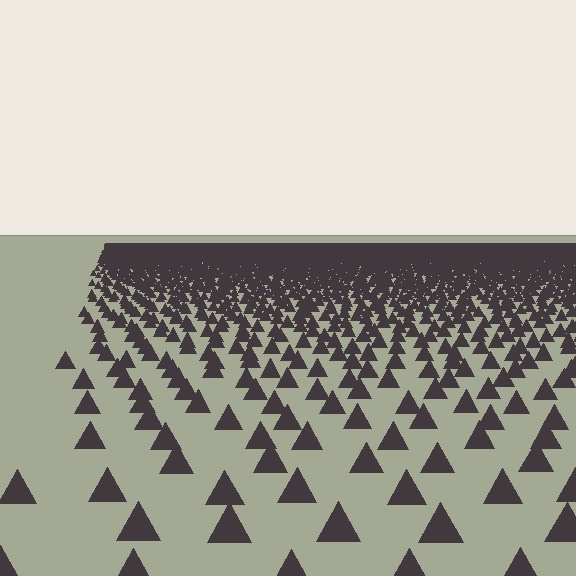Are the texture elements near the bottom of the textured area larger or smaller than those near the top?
Larger. Near the bottom, elements are closer to the viewer and appear at a bigger on-screen size.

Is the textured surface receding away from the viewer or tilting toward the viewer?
The surface is receding away from the viewer. Texture elements get smaller and denser toward the top.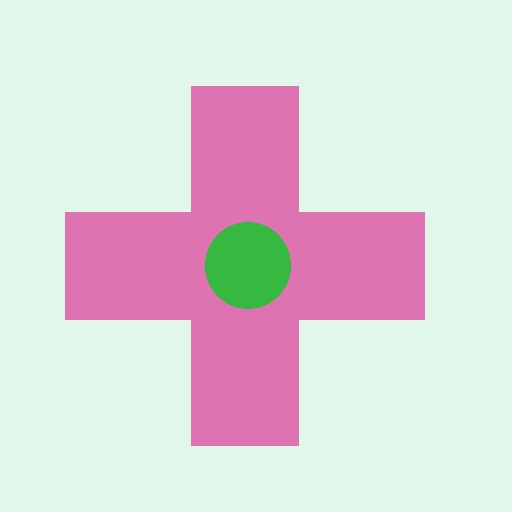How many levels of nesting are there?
2.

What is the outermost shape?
The pink cross.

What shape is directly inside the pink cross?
The green circle.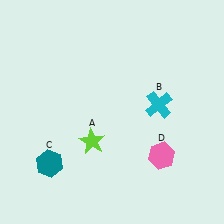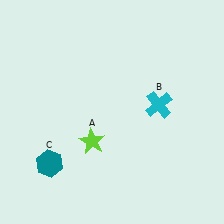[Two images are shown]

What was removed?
The pink hexagon (D) was removed in Image 2.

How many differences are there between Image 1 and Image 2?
There is 1 difference between the two images.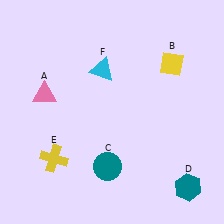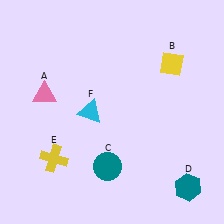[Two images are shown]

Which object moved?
The cyan triangle (F) moved down.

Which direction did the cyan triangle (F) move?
The cyan triangle (F) moved down.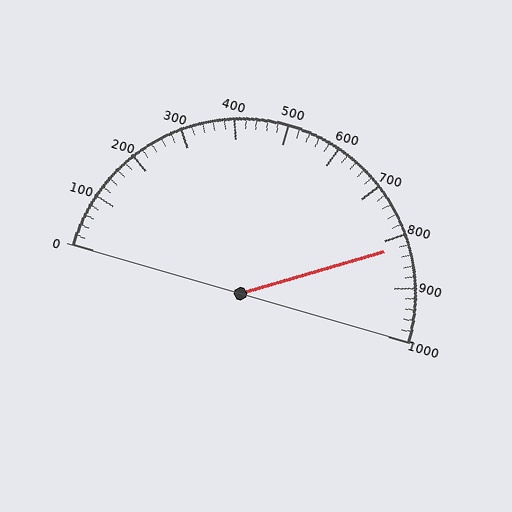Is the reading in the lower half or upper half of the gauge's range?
The reading is in the upper half of the range (0 to 1000).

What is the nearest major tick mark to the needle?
The nearest major tick mark is 800.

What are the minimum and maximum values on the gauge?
The gauge ranges from 0 to 1000.